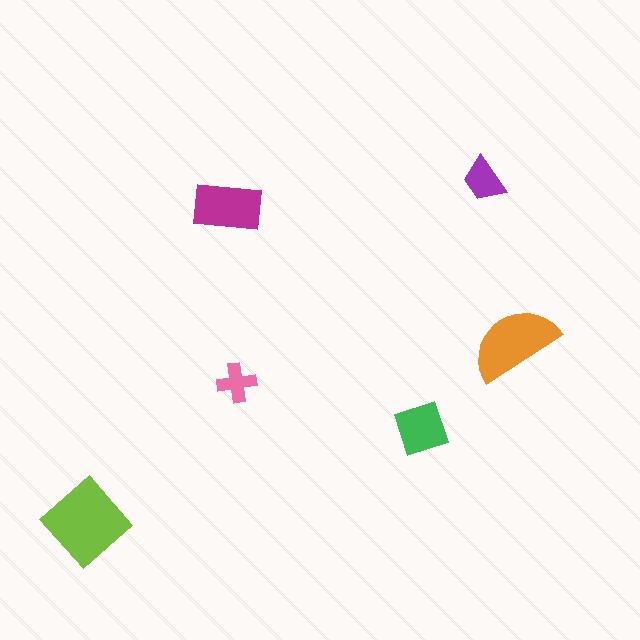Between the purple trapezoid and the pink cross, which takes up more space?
The purple trapezoid.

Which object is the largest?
The lime diamond.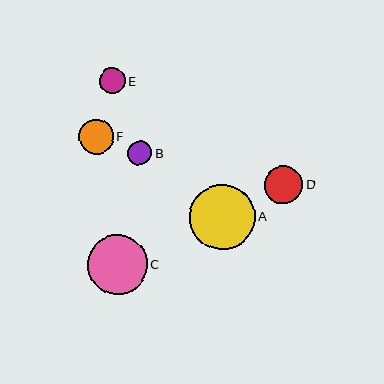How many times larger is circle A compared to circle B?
Circle A is approximately 2.8 times the size of circle B.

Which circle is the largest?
Circle A is the largest with a size of approximately 66 pixels.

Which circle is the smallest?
Circle B is the smallest with a size of approximately 24 pixels.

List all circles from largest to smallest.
From largest to smallest: A, C, D, F, E, B.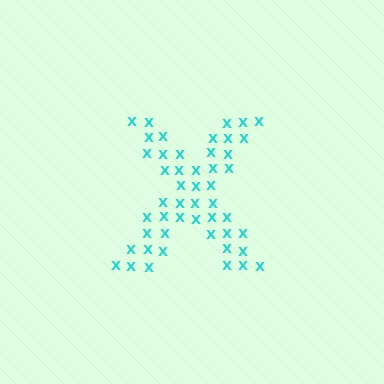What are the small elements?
The small elements are letter X's.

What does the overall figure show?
The overall figure shows the letter X.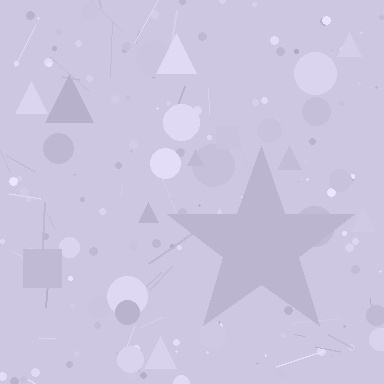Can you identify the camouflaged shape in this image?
The camouflaged shape is a star.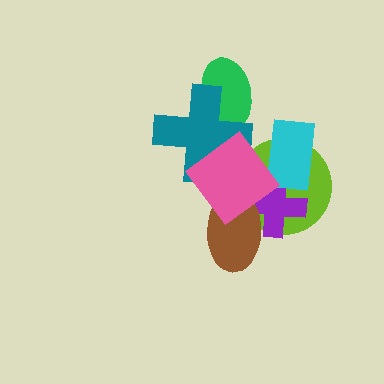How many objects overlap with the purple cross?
4 objects overlap with the purple cross.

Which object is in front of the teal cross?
The pink diamond is in front of the teal cross.